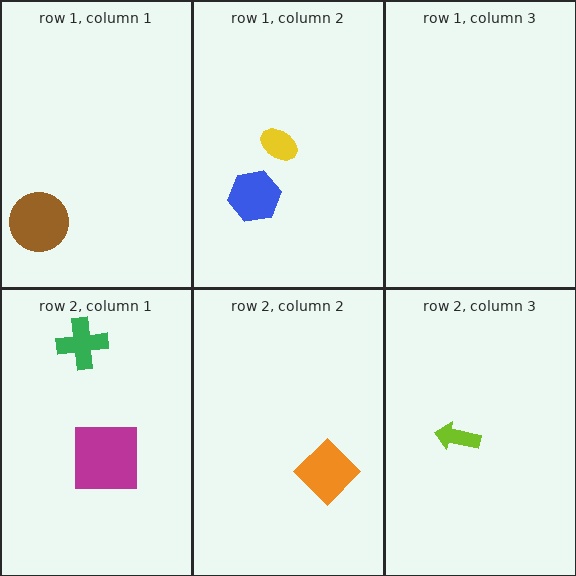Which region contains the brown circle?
The row 1, column 1 region.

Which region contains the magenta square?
The row 2, column 1 region.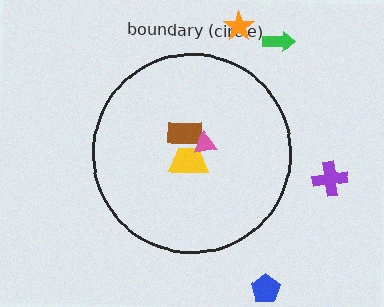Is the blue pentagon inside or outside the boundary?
Outside.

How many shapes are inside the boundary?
3 inside, 4 outside.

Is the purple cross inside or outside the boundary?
Outside.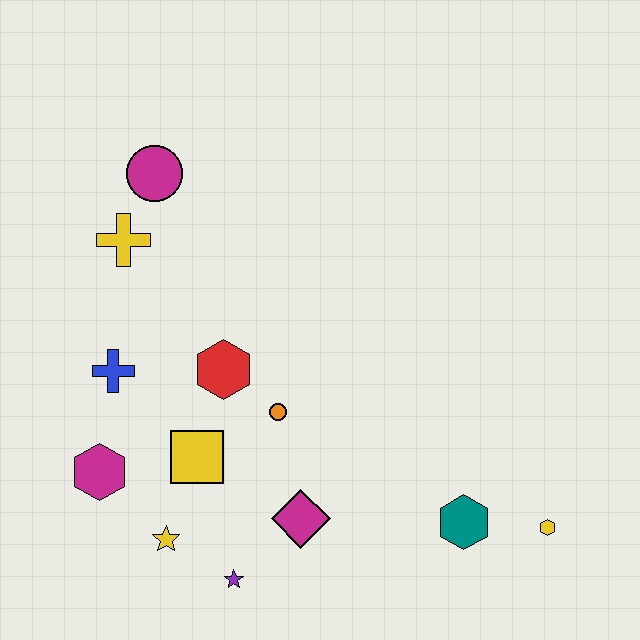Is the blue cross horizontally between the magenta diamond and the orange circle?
No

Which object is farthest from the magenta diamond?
The magenta circle is farthest from the magenta diamond.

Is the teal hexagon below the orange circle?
Yes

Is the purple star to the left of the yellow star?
No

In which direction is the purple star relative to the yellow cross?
The purple star is below the yellow cross.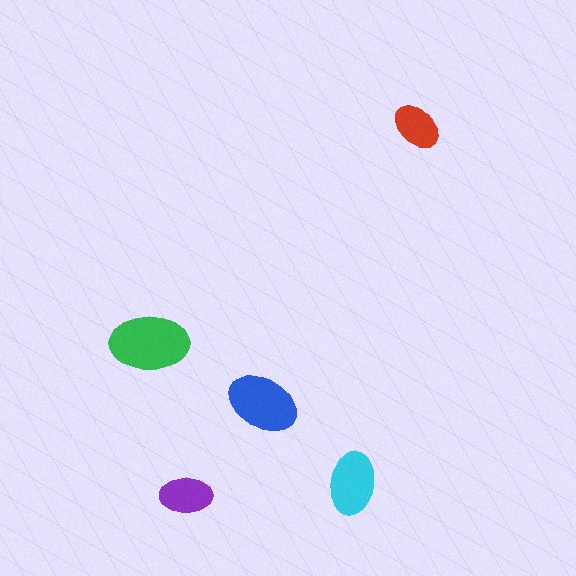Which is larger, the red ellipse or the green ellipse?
The green one.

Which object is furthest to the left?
The green ellipse is leftmost.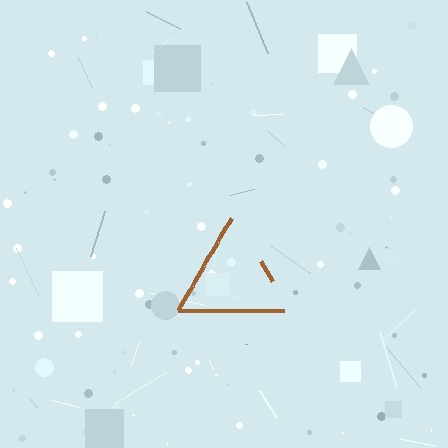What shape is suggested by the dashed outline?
The dashed outline suggests a triangle.